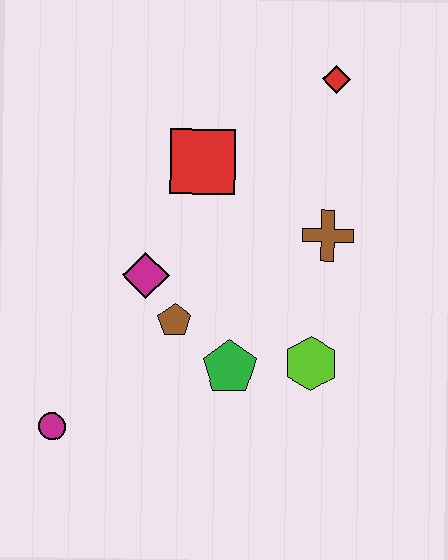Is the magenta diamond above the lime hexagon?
Yes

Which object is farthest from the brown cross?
The magenta circle is farthest from the brown cross.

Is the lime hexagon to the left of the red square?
No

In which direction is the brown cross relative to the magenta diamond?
The brown cross is to the right of the magenta diamond.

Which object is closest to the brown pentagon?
The magenta diamond is closest to the brown pentagon.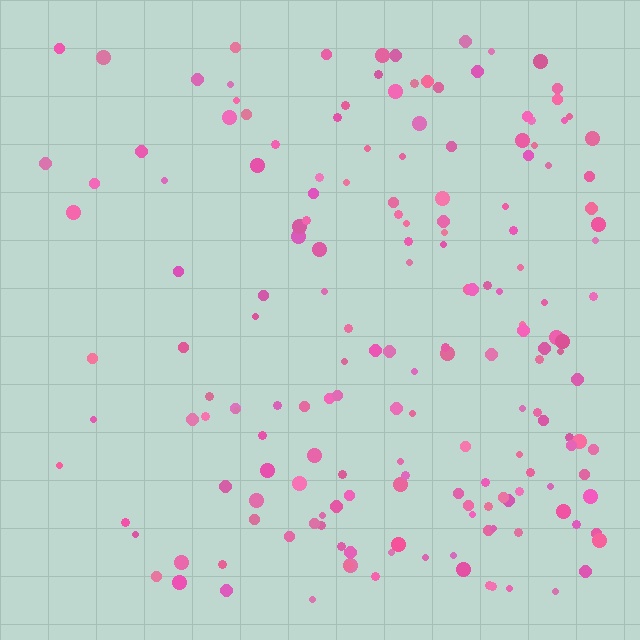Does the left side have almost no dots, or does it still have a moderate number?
Still a moderate number, just noticeably fewer than the right.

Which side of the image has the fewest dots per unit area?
The left.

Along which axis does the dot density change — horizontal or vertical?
Horizontal.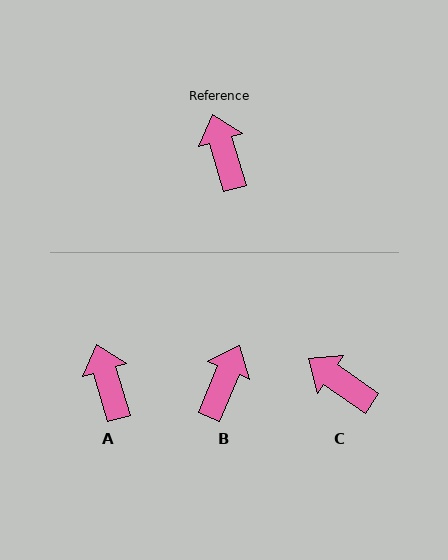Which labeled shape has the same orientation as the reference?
A.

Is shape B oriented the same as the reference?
No, it is off by about 40 degrees.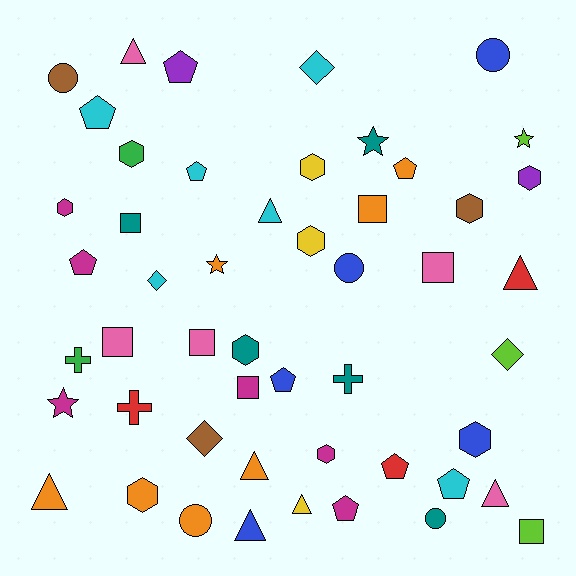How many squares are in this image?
There are 7 squares.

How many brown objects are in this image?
There are 3 brown objects.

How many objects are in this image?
There are 50 objects.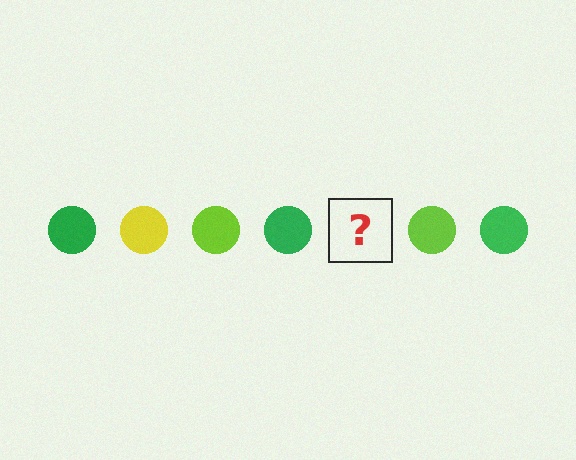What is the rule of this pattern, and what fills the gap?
The rule is that the pattern cycles through green, yellow, lime circles. The gap should be filled with a yellow circle.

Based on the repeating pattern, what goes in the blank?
The blank should be a yellow circle.